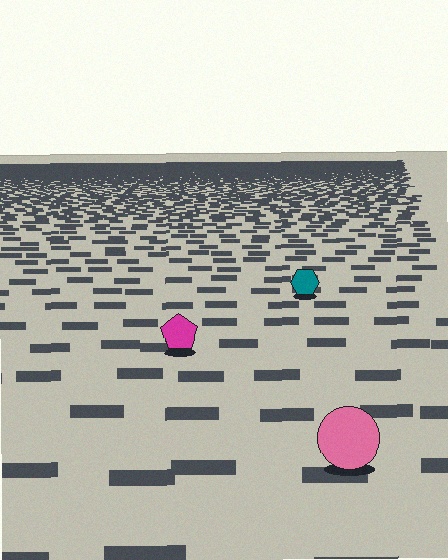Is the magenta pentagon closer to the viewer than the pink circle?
No. The pink circle is closer — you can tell from the texture gradient: the ground texture is coarser near it.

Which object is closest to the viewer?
The pink circle is closest. The texture marks near it are larger and more spread out.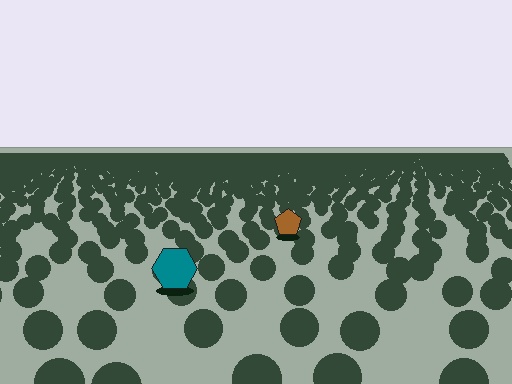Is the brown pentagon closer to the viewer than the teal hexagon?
No. The teal hexagon is closer — you can tell from the texture gradient: the ground texture is coarser near it.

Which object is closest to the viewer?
The teal hexagon is closest. The texture marks near it are larger and more spread out.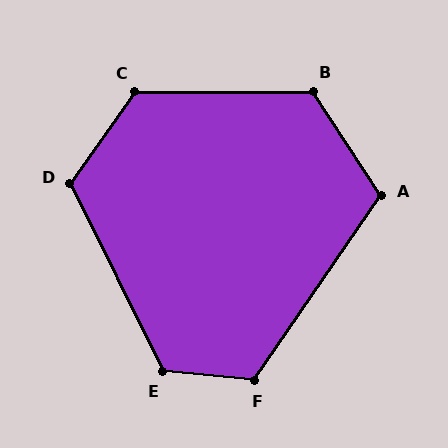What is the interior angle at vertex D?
Approximately 118 degrees (obtuse).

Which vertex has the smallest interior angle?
A, at approximately 112 degrees.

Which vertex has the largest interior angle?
C, at approximately 125 degrees.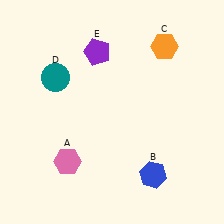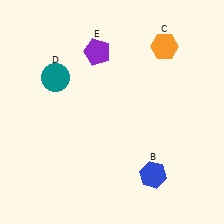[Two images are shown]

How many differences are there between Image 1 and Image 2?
There is 1 difference between the two images.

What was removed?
The pink hexagon (A) was removed in Image 2.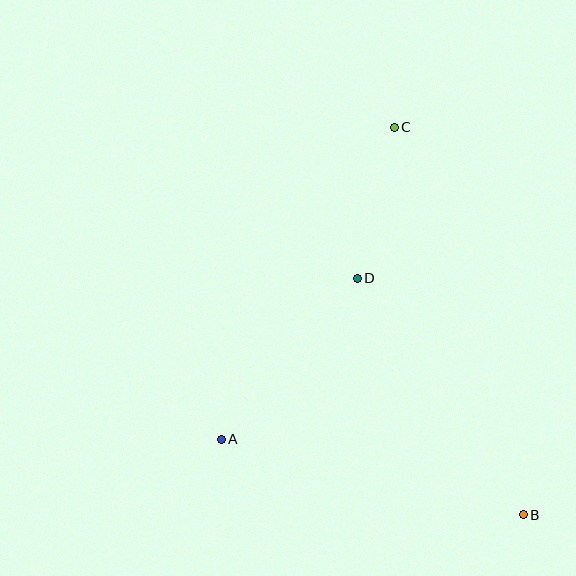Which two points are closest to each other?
Points C and D are closest to each other.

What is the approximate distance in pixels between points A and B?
The distance between A and B is approximately 311 pixels.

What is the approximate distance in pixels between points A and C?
The distance between A and C is approximately 357 pixels.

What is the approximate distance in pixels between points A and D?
The distance between A and D is approximately 211 pixels.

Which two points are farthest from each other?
Points B and C are farthest from each other.